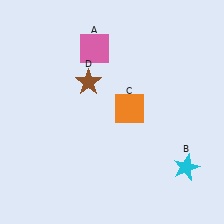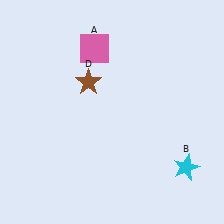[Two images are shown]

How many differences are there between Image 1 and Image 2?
There is 1 difference between the two images.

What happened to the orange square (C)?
The orange square (C) was removed in Image 2. It was in the top-right area of Image 1.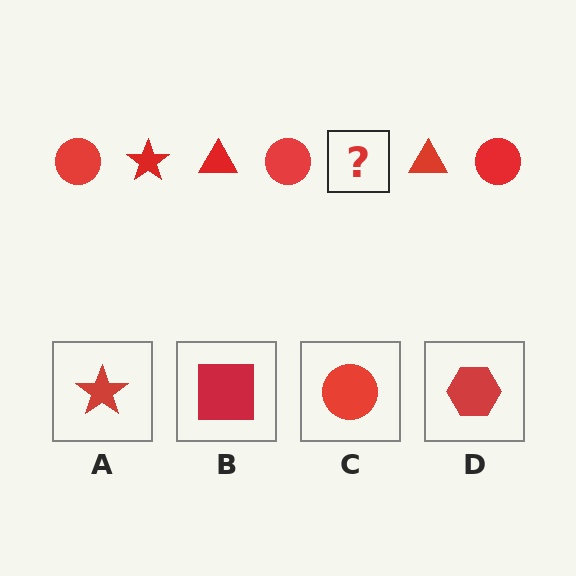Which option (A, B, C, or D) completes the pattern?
A.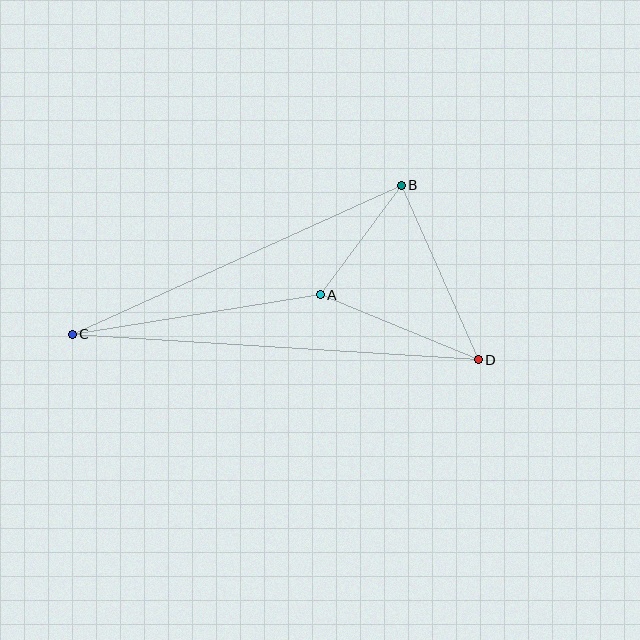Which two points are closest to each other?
Points A and B are closest to each other.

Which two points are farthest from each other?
Points C and D are farthest from each other.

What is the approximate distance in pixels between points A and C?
The distance between A and C is approximately 251 pixels.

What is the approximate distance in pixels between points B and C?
The distance between B and C is approximately 361 pixels.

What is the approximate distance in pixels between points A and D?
The distance between A and D is approximately 171 pixels.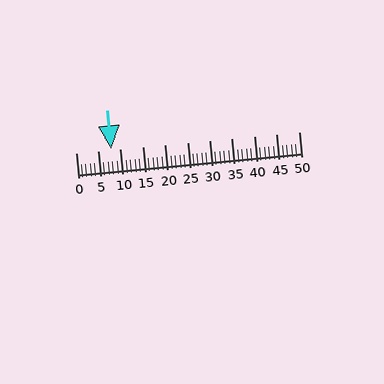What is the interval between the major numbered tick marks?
The major tick marks are spaced 5 units apart.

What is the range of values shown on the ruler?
The ruler shows values from 0 to 50.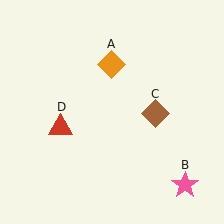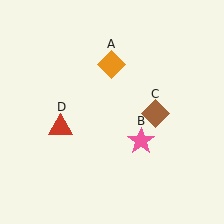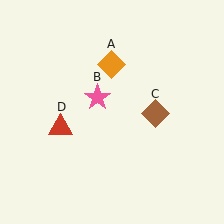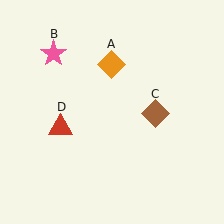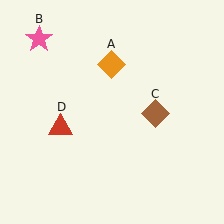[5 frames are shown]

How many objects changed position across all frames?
1 object changed position: pink star (object B).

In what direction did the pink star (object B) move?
The pink star (object B) moved up and to the left.